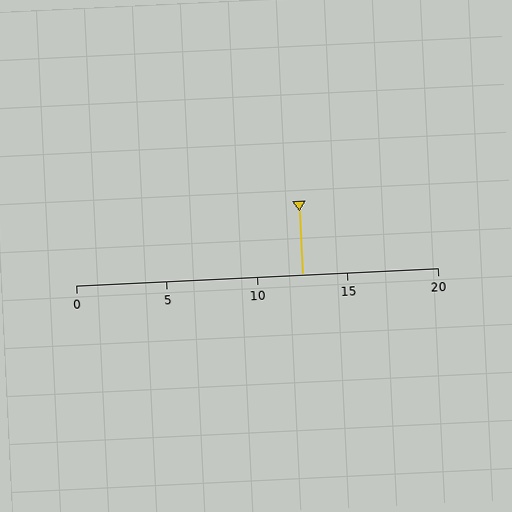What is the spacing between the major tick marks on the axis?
The major ticks are spaced 5 apart.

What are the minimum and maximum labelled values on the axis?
The axis runs from 0 to 20.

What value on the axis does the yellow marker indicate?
The marker indicates approximately 12.5.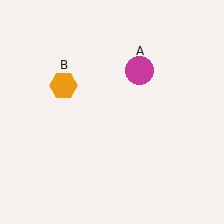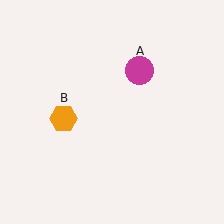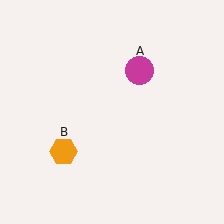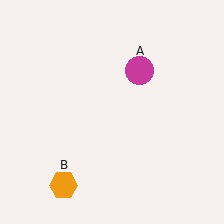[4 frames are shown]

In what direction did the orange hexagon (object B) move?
The orange hexagon (object B) moved down.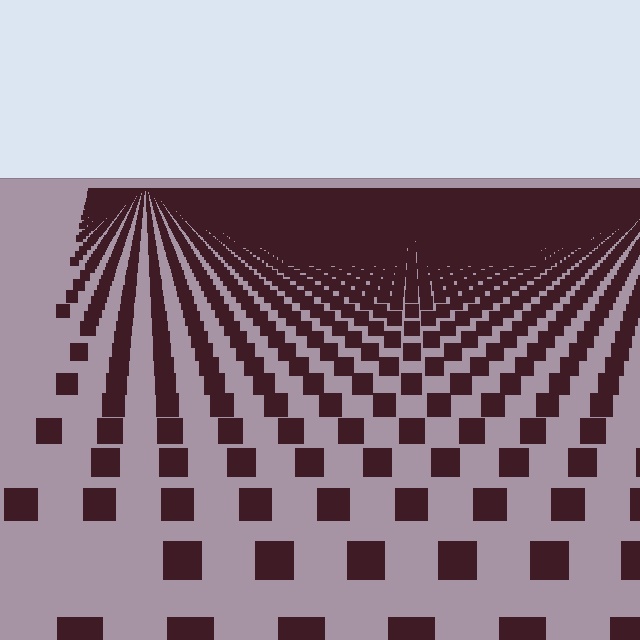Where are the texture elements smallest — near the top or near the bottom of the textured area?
Near the top.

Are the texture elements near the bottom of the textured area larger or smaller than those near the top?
Larger. Near the bottom, elements are closer to the viewer and appear at a bigger on-screen size.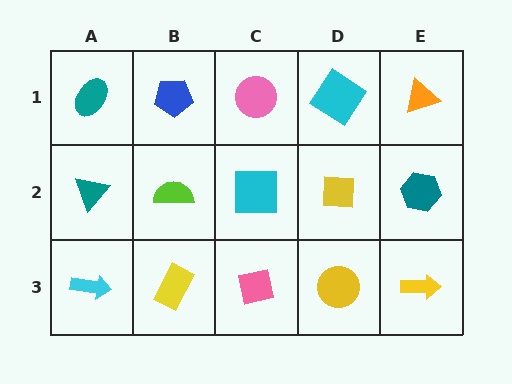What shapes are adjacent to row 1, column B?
A lime semicircle (row 2, column B), a teal ellipse (row 1, column A), a pink circle (row 1, column C).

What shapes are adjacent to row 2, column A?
A teal ellipse (row 1, column A), a cyan arrow (row 3, column A), a lime semicircle (row 2, column B).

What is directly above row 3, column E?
A teal hexagon.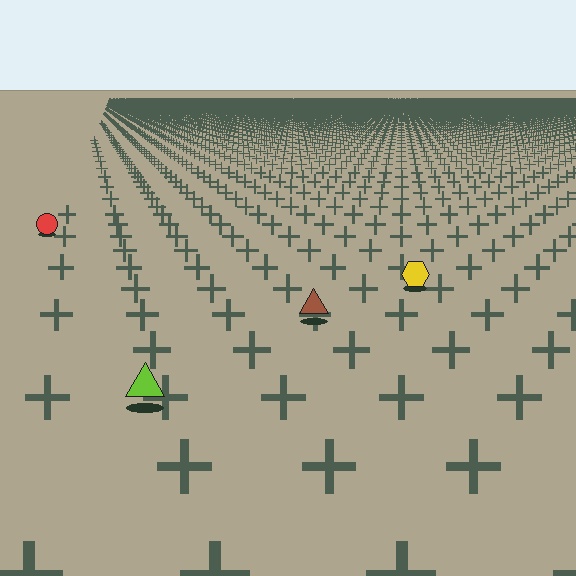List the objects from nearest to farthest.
From nearest to farthest: the lime triangle, the brown triangle, the yellow hexagon, the red circle.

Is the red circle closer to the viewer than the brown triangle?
No. The brown triangle is closer — you can tell from the texture gradient: the ground texture is coarser near it.